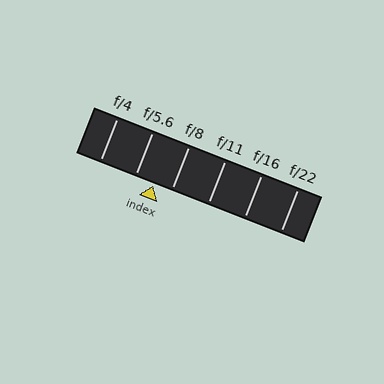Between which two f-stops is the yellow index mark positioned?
The index mark is between f/5.6 and f/8.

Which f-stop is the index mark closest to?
The index mark is closest to f/5.6.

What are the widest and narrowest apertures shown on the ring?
The widest aperture shown is f/4 and the narrowest is f/22.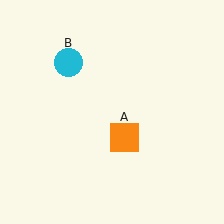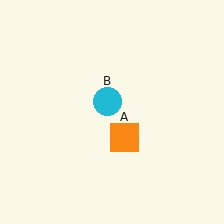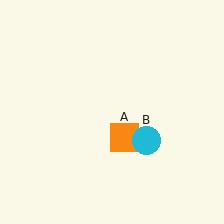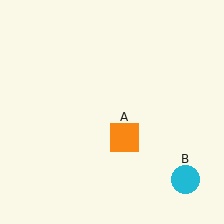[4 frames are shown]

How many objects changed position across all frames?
1 object changed position: cyan circle (object B).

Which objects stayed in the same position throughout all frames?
Orange square (object A) remained stationary.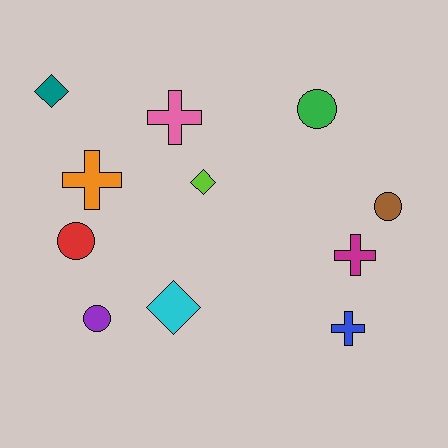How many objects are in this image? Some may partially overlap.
There are 11 objects.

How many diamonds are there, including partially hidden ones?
There are 3 diamonds.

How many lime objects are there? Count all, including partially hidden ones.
There is 1 lime object.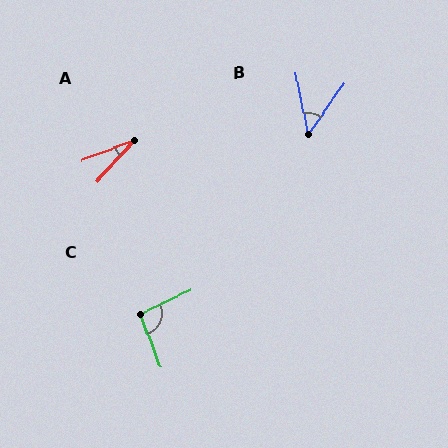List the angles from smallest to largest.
A (26°), B (47°), C (95°).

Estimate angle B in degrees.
Approximately 47 degrees.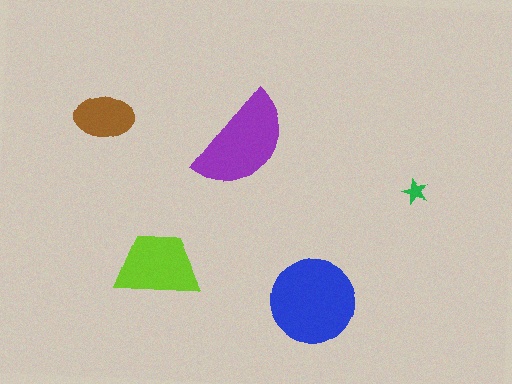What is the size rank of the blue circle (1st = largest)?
1st.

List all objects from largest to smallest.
The blue circle, the purple semicircle, the lime trapezoid, the brown ellipse, the green star.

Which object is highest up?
The brown ellipse is topmost.